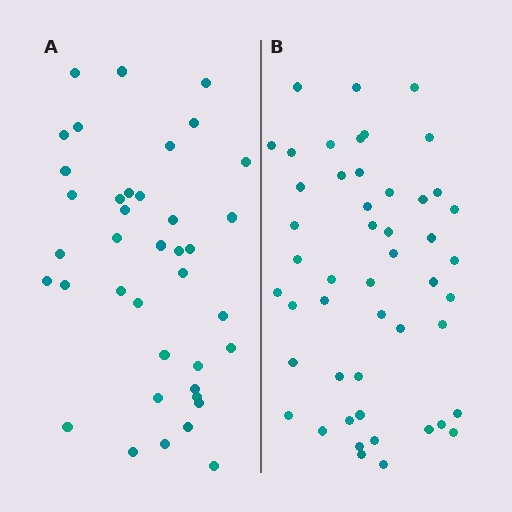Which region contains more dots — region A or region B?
Region B (the right region) has more dots.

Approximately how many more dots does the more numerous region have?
Region B has roughly 10 or so more dots than region A.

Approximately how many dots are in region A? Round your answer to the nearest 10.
About 40 dots. (The exact count is 39, which rounds to 40.)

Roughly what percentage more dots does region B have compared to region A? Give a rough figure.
About 25% more.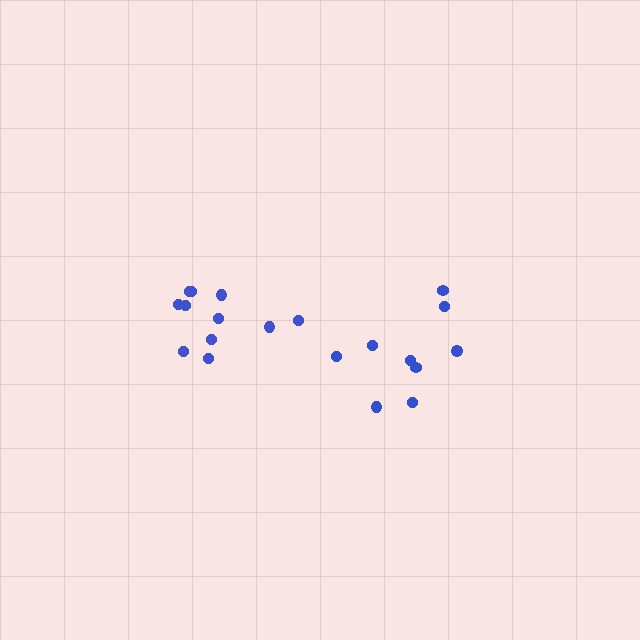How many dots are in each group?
Group 1: 9 dots, Group 2: 11 dots (20 total).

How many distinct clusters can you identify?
There are 2 distinct clusters.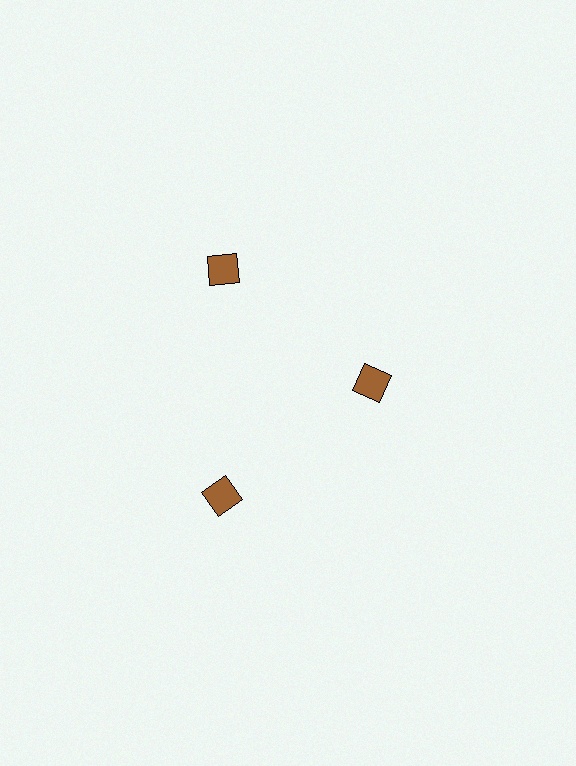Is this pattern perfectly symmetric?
No. The 3 brown diamonds are arranged in a ring, but one element near the 3 o'clock position is pulled inward toward the center, breaking the 3-fold rotational symmetry.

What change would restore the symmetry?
The symmetry would be restored by moving it outward, back onto the ring so that all 3 diamonds sit at equal angles and equal distance from the center.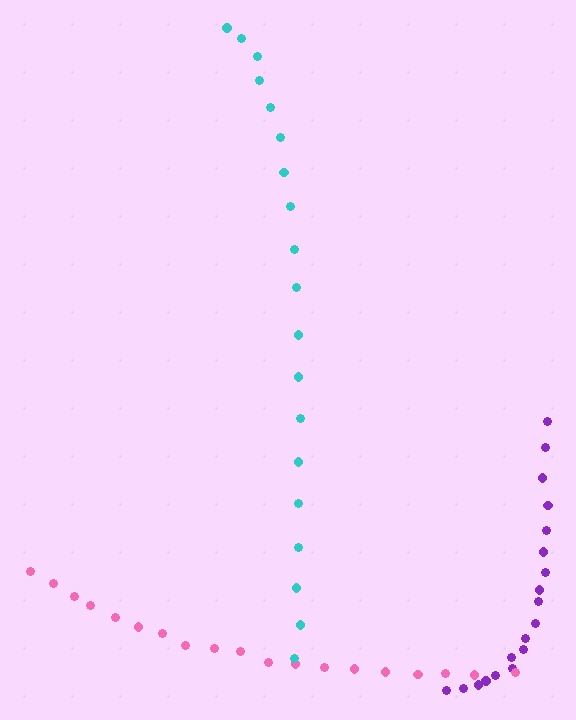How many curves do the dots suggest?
There are 3 distinct paths.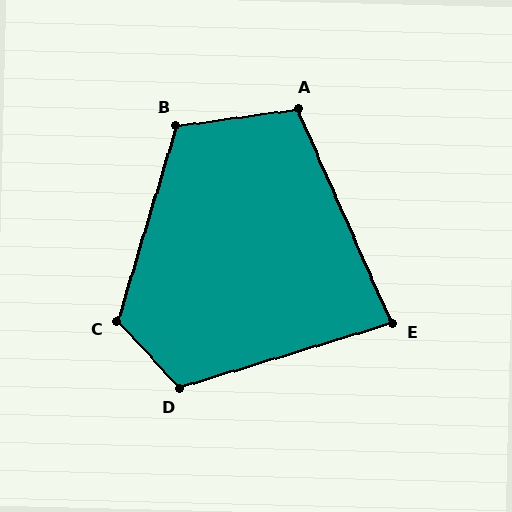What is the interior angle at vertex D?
Approximately 116 degrees (obtuse).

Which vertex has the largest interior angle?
C, at approximately 121 degrees.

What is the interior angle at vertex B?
Approximately 114 degrees (obtuse).